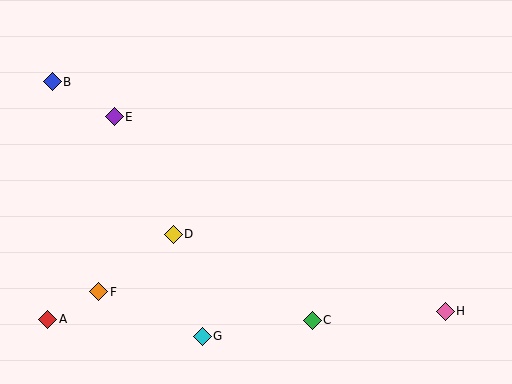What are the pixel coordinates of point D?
Point D is at (173, 234).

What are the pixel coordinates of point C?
Point C is at (312, 320).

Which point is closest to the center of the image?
Point D at (173, 234) is closest to the center.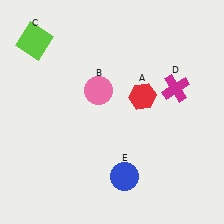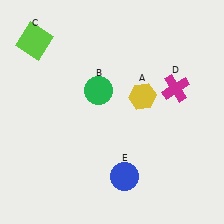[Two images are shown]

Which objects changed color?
A changed from red to yellow. B changed from pink to green.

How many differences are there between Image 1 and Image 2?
There are 2 differences between the two images.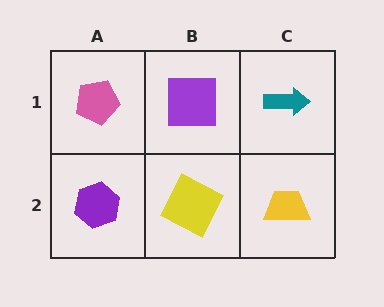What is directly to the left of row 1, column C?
A purple square.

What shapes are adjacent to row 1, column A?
A purple hexagon (row 2, column A), a purple square (row 1, column B).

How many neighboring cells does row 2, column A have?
2.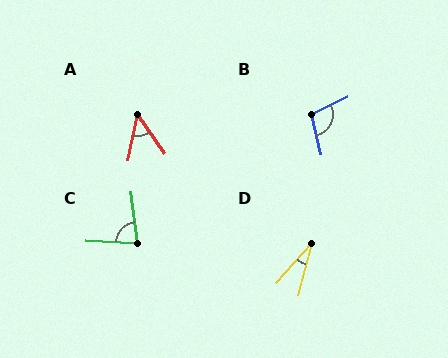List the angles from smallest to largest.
D (27°), A (47°), C (80°), B (101°).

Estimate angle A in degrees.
Approximately 47 degrees.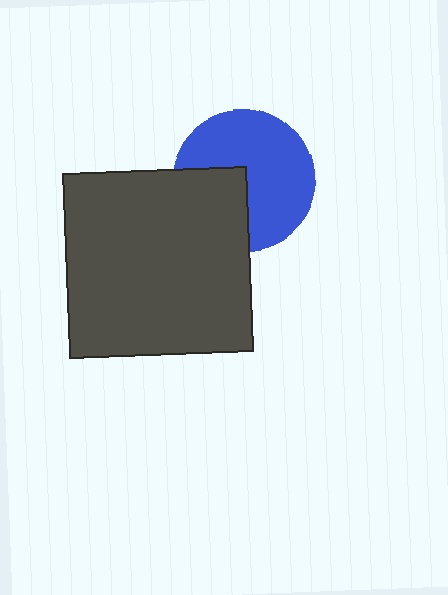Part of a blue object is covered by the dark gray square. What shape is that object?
It is a circle.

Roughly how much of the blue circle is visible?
Most of it is visible (roughly 67%).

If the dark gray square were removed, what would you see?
You would see the complete blue circle.